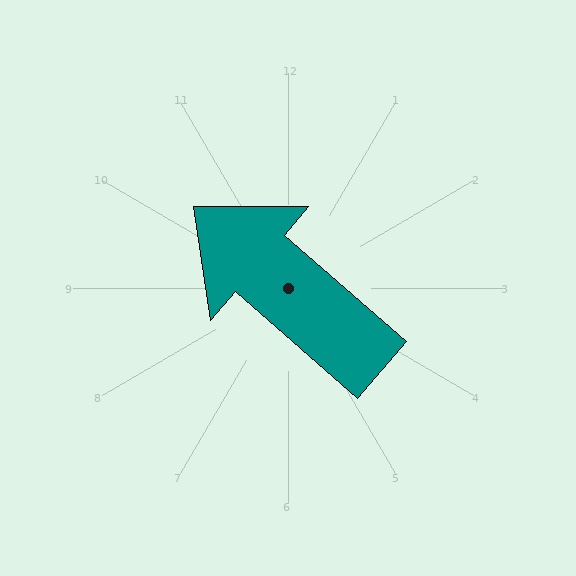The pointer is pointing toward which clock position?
Roughly 10 o'clock.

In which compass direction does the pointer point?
Northwest.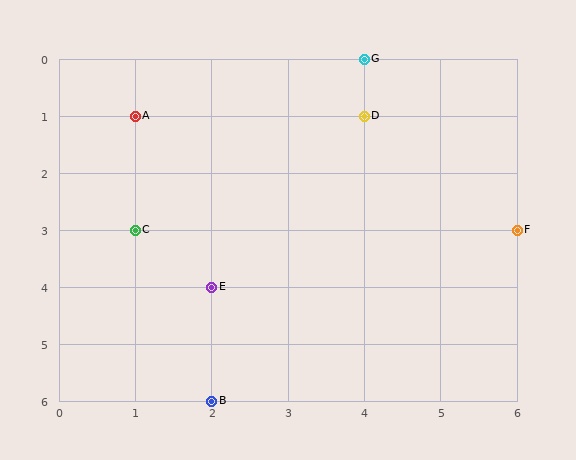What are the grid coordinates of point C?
Point C is at grid coordinates (1, 3).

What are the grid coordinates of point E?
Point E is at grid coordinates (2, 4).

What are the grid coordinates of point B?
Point B is at grid coordinates (2, 6).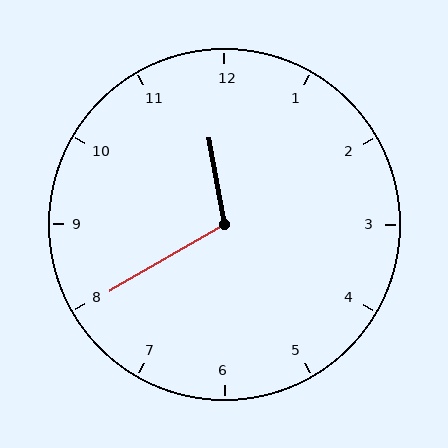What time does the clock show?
11:40.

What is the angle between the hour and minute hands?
Approximately 110 degrees.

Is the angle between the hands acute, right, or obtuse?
It is obtuse.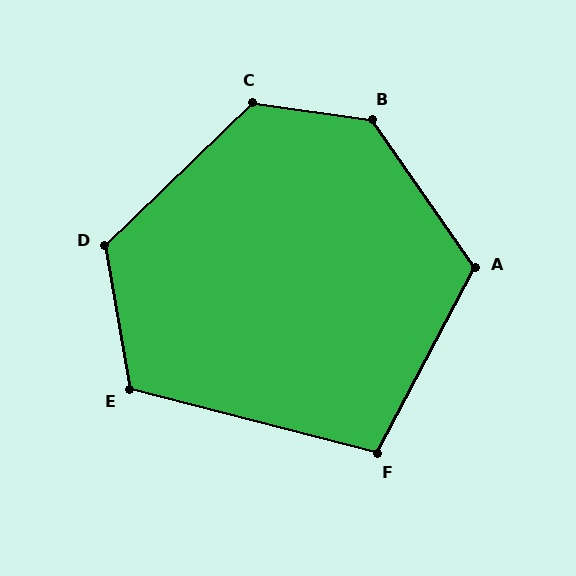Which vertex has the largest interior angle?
B, at approximately 133 degrees.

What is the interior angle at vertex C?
Approximately 128 degrees (obtuse).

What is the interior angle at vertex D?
Approximately 124 degrees (obtuse).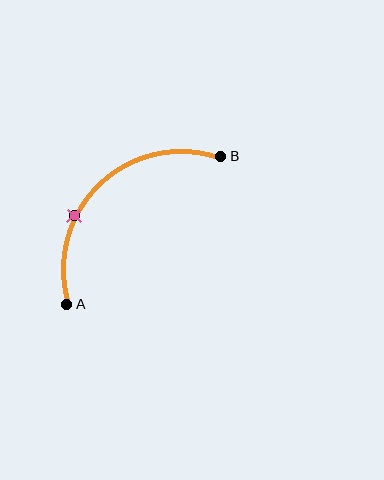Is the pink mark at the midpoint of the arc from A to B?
No. The pink mark lies on the arc but is closer to endpoint A. The arc midpoint would be at the point on the curve equidistant along the arc from both A and B.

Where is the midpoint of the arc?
The arc midpoint is the point on the curve farthest from the straight line joining A and B. It sits above and to the left of that line.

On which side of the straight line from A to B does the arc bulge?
The arc bulges above and to the left of the straight line connecting A and B.